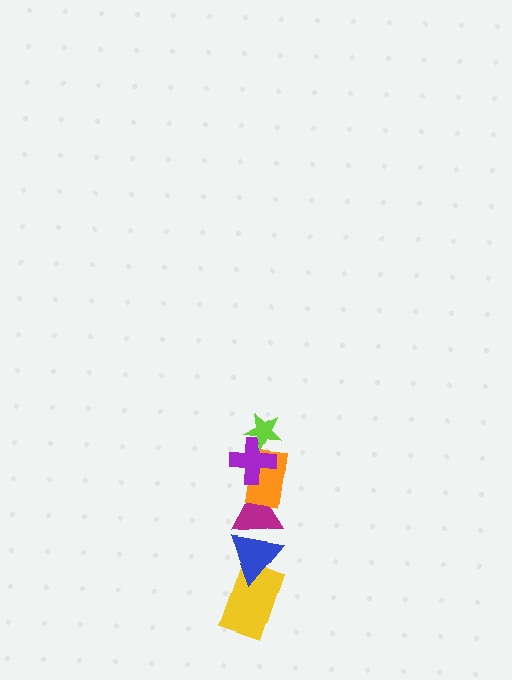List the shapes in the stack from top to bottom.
From top to bottom: the lime star, the purple cross, the orange rectangle, the magenta triangle, the blue triangle, the yellow rectangle.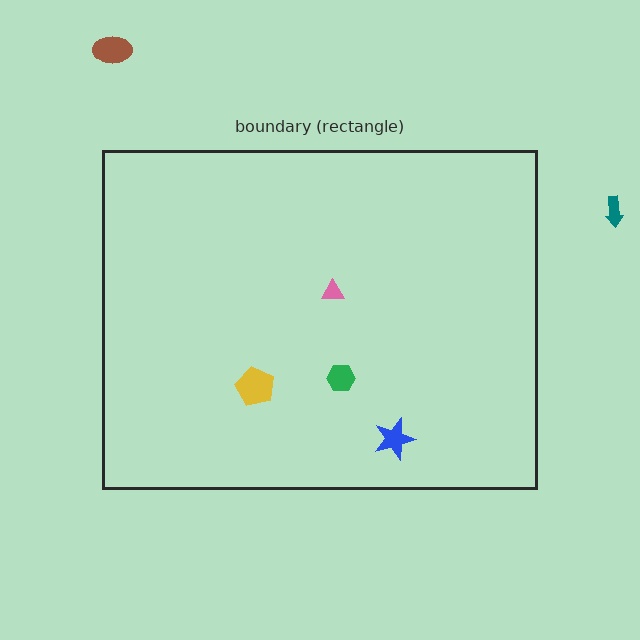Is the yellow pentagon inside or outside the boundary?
Inside.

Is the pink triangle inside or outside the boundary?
Inside.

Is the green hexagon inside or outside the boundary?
Inside.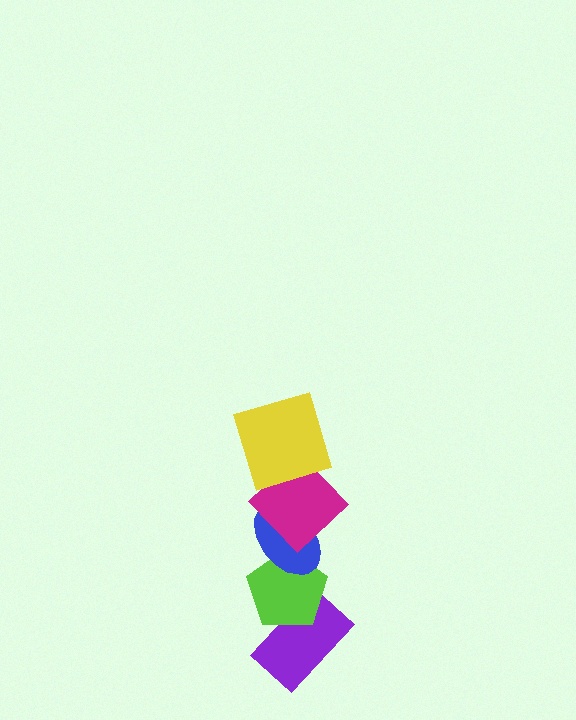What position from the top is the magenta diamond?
The magenta diamond is 2nd from the top.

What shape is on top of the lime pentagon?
The blue ellipse is on top of the lime pentagon.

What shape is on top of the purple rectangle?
The lime pentagon is on top of the purple rectangle.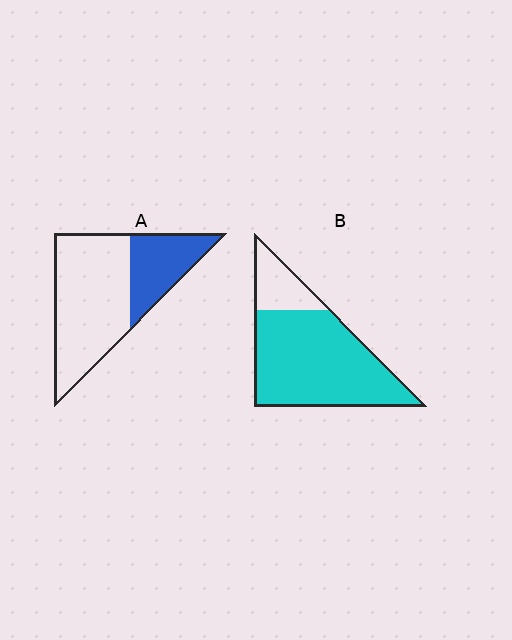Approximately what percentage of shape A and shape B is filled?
A is approximately 30% and B is approximately 80%.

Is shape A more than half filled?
No.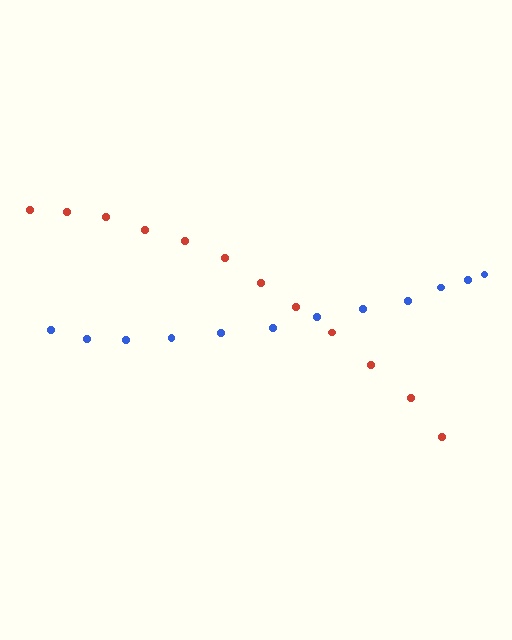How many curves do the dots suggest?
There are 2 distinct paths.